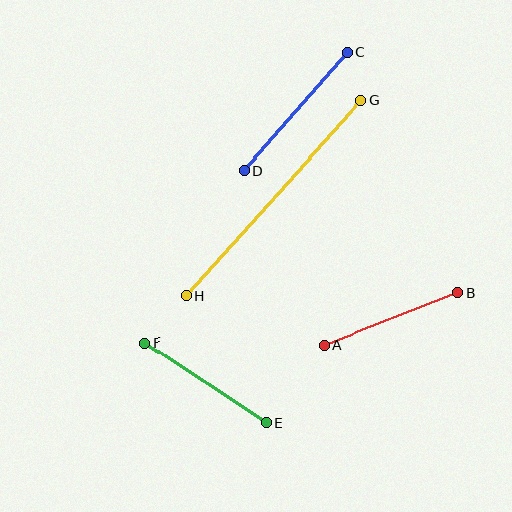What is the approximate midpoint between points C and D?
The midpoint is at approximately (295, 112) pixels.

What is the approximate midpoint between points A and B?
The midpoint is at approximately (391, 319) pixels.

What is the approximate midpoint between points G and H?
The midpoint is at approximately (274, 198) pixels.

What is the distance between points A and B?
The distance is approximately 143 pixels.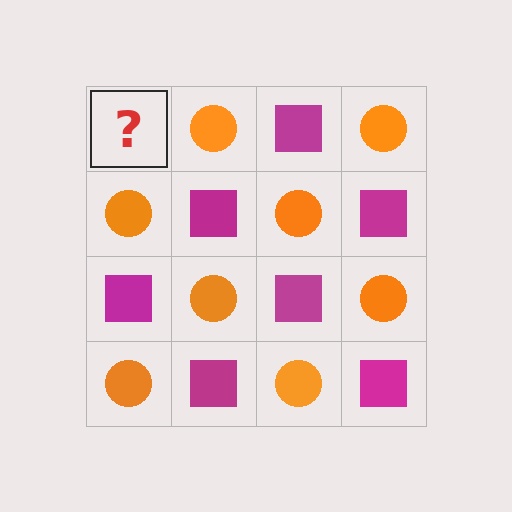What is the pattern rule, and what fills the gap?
The rule is that it alternates magenta square and orange circle in a checkerboard pattern. The gap should be filled with a magenta square.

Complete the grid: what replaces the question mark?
The question mark should be replaced with a magenta square.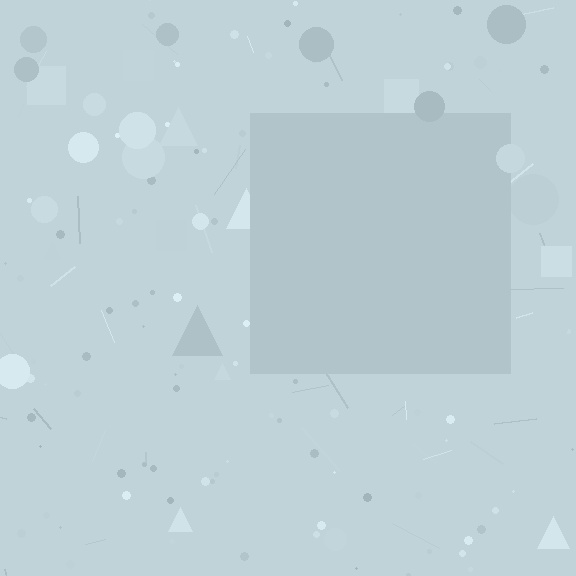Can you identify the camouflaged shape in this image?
The camouflaged shape is a square.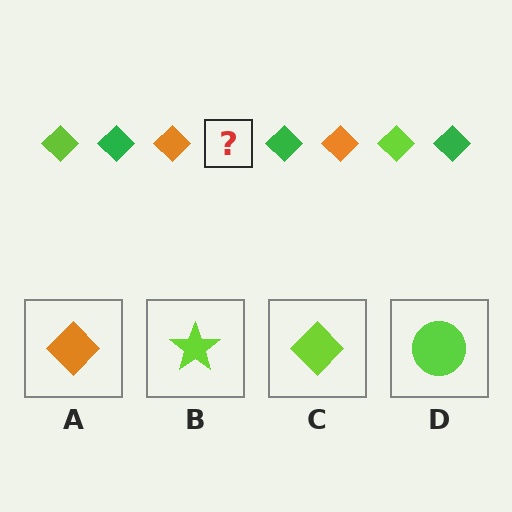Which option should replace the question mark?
Option C.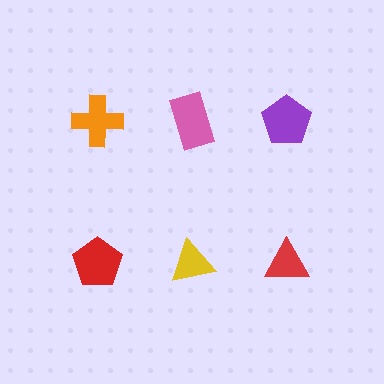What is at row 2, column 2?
A yellow triangle.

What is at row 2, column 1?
A red pentagon.